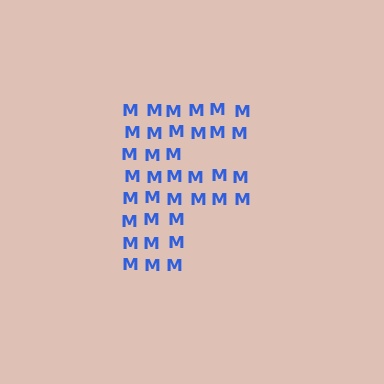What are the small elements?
The small elements are letter M's.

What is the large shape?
The large shape is the letter F.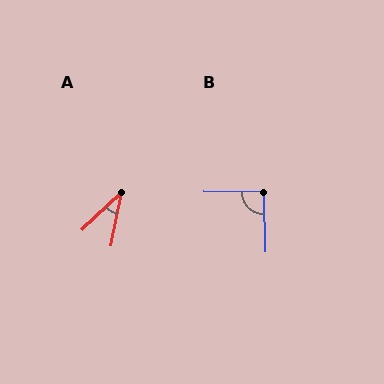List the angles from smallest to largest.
A (36°), B (92°).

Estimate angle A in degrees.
Approximately 36 degrees.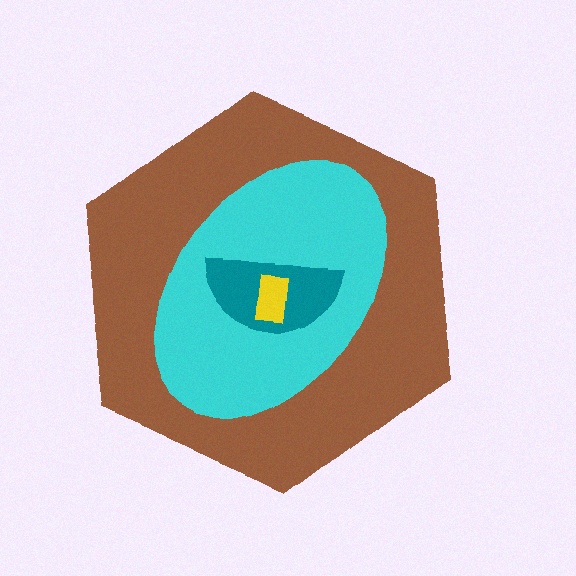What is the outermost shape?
The brown hexagon.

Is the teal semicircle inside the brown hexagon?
Yes.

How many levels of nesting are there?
4.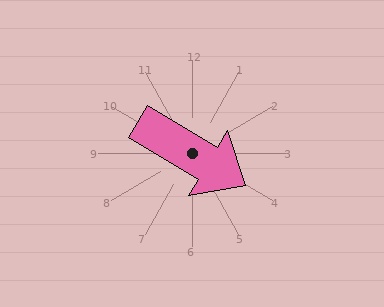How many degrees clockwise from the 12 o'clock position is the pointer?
Approximately 121 degrees.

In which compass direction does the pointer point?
Southeast.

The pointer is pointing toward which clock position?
Roughly 4 o'clock.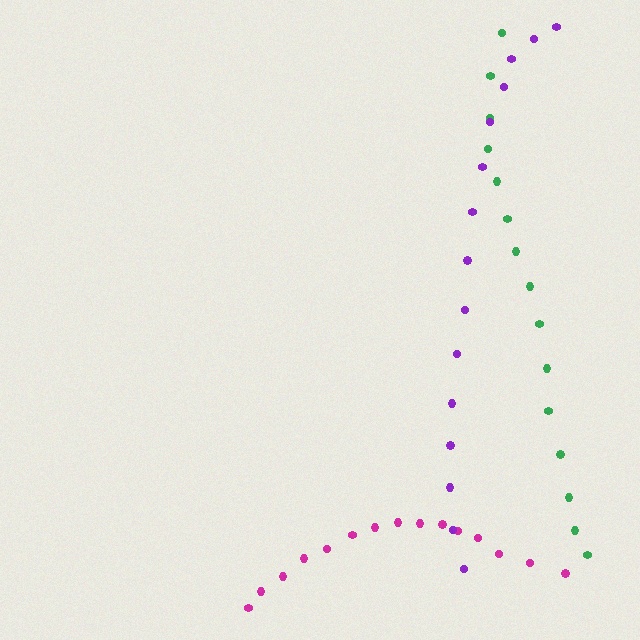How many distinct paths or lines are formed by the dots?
There are 3 distinct paths.